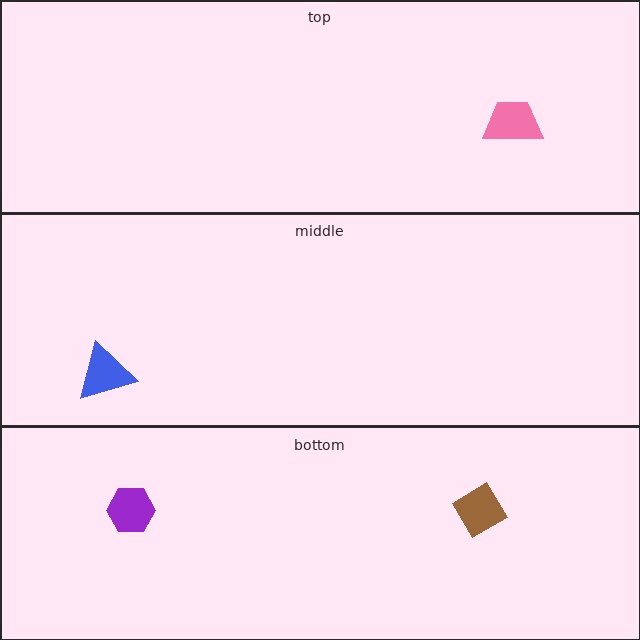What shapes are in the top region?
The pink trapezoid.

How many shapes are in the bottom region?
2.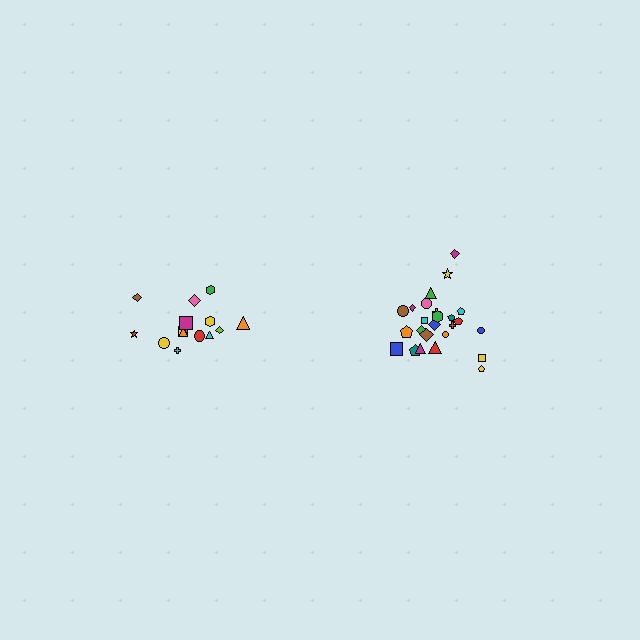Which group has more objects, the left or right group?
The right group.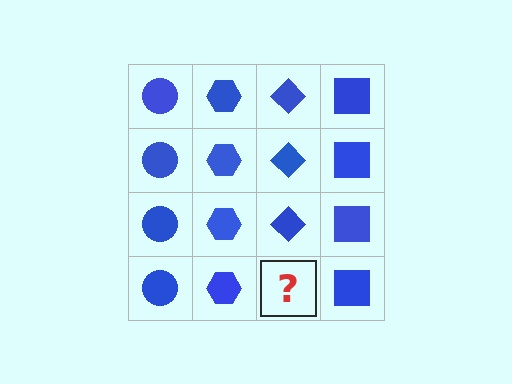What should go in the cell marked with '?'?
The missing cell should contain a blue diamond.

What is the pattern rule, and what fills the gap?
The rule is that each column has a consistent shape. The gap should be filled with a blue diamond.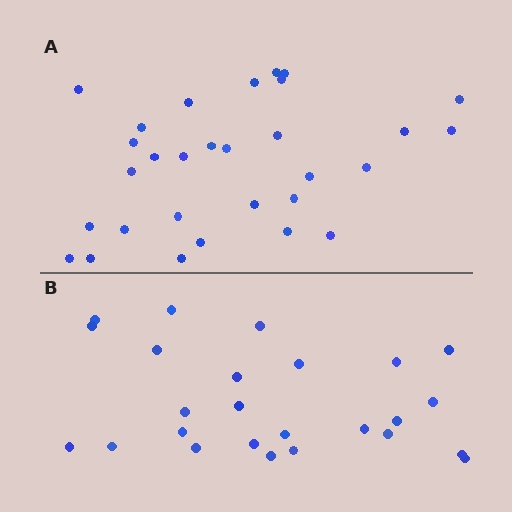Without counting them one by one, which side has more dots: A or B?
Region A (the top region) has more dots.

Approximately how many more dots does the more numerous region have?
Region A has about 5 more dots than region B.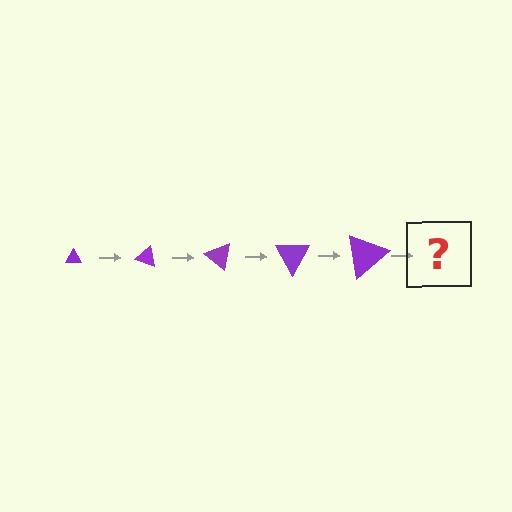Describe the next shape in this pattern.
It should be a triangle, larger than the previous one and rotated 100 degrees from the start.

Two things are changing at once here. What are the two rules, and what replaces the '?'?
The two rules are that the triangle grows larger each step and it rotates 20 degrees each step. The '?' should be a triangle, larger than the previous one and rotated 100 degrees from the start.